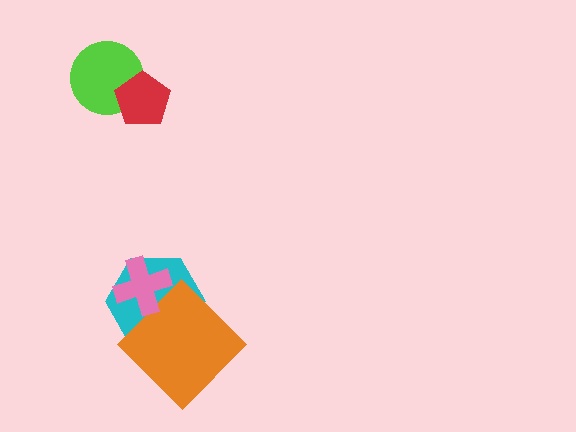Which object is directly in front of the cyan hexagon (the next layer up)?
The orange diamond is directly in front of the cyan hexagon.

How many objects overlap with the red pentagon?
1 object overlaps with the red pentagon.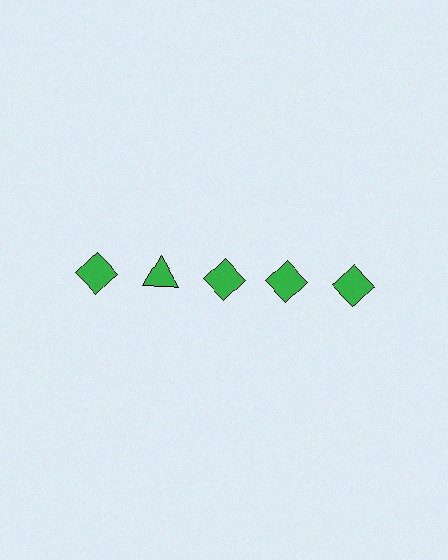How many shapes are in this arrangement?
There are 5 shapes arranged in a grid pattern.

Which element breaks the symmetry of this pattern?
The green triangle in the top row, second from left column breaks the symmetry. All other shapes are green diamonds.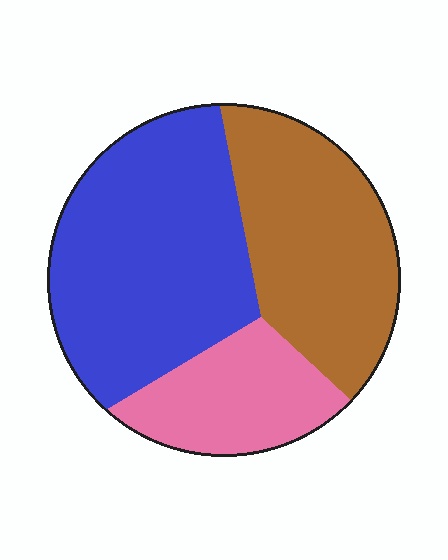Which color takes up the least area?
Pink, at roughly 20%.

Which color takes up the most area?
Blue, at roughly 45%.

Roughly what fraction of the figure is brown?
Brown covers 34% of the figure.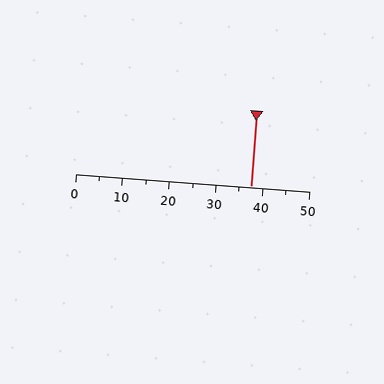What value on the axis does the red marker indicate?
The marker indicates approximately 37.5.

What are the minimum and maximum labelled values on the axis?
The axis runs from 0 to 50.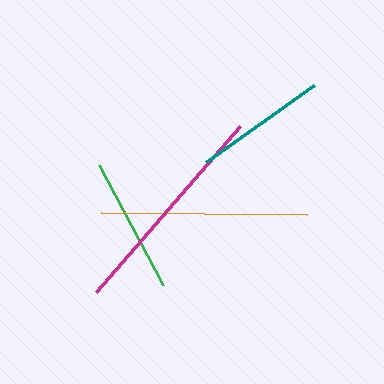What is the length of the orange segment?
The orange segment is approximately 206 pixels long.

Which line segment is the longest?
The magenta line is the longest at approximately 220 pixels.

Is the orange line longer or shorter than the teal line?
The orange line is longer than the teal line.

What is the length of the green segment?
The green segment is approximately 136 pixels long.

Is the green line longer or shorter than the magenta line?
The magenta line is longer than the green line.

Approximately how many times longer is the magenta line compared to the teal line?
The magenta line is approximately 1.7 times the length of the teal line.